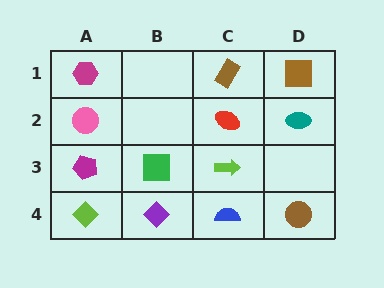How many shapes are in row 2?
3 shapes.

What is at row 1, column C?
A brown rectangle.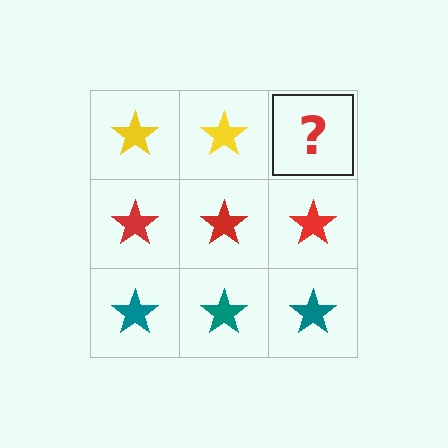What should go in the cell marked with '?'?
The missing cell should contain a yellow star.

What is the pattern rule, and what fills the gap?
The rule is that each row has a consistent color. The gap should be filled with a yellow star.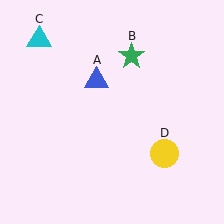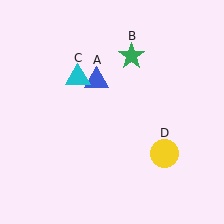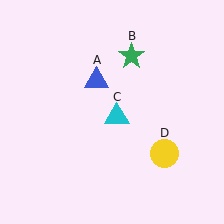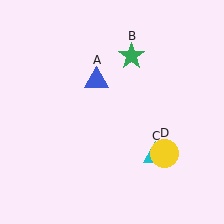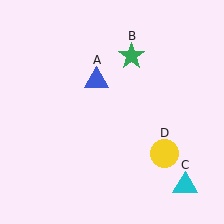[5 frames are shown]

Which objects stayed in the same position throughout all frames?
Blue triangle (object A) and green star (object B) and yellow circle (object D) remained stationary.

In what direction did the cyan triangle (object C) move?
The cyan triangle (object C) moved down and to the right.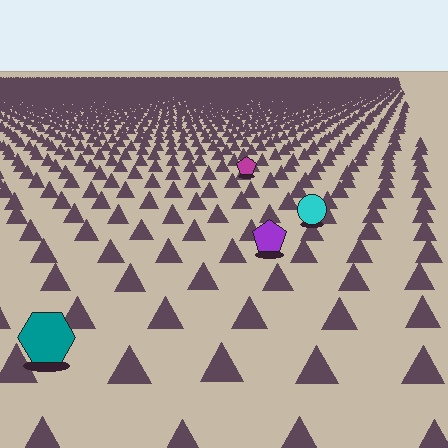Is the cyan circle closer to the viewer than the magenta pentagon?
Yes. The cyan circle is closer — you can tell from the texture gradient: the ground texture is coarser near it.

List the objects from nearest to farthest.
From nearest to farthest: the teal hexagon, the purple pentagon, the cyan circle, the magenta pentagon.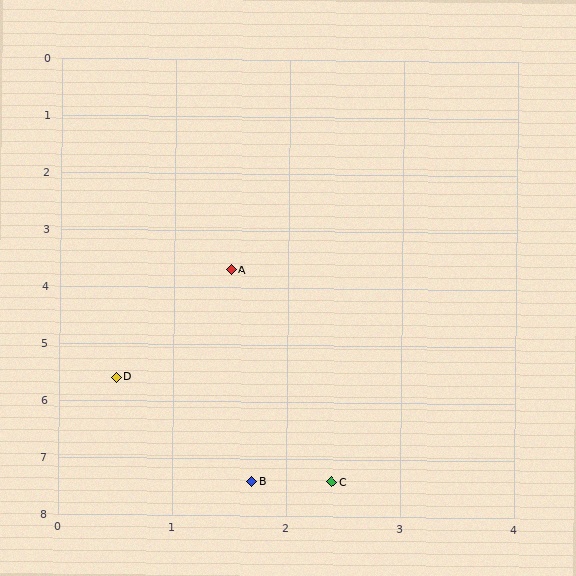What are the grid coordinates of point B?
Point B is at approximately (1.7, 7.4).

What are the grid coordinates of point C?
Point C is at approximately (2.4, 7.4).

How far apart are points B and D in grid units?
Points B and D are about 2.2 grid units apart.